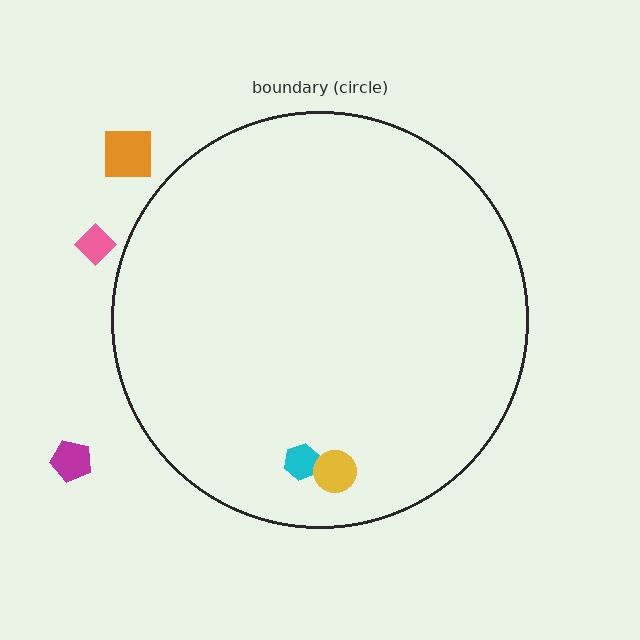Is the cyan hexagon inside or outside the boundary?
Inside.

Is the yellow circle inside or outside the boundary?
Inside.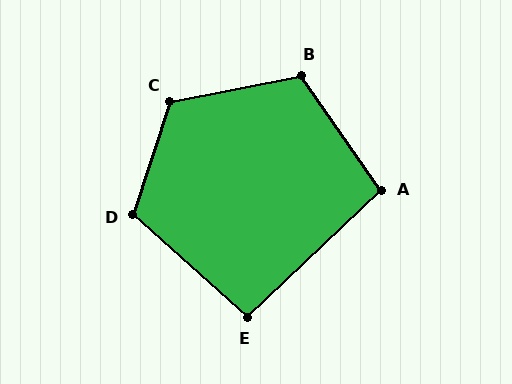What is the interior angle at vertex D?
Approximately 114 degrees (obtuse).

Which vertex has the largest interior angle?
C, at approximately 119 degrees.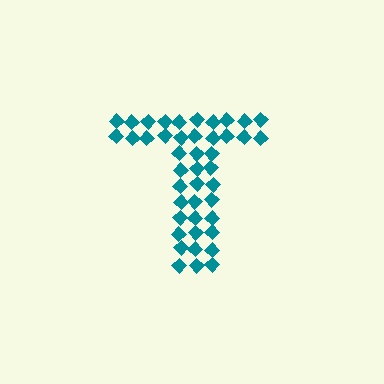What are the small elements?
The small elements are diamonds.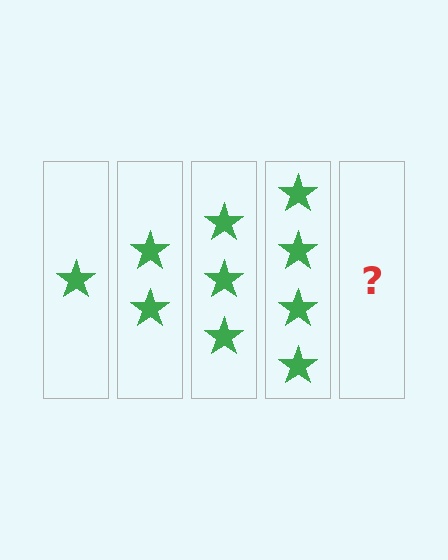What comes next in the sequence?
The next element should be 5 stars.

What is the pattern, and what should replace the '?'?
The pattern is that each step adds one more star. The '?' should be 5 stars.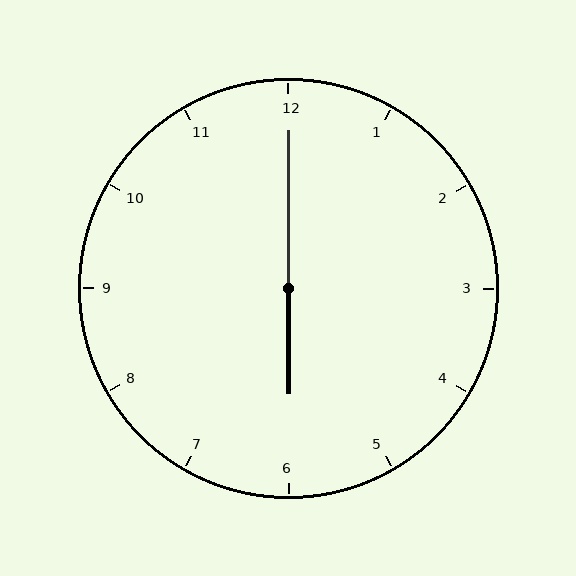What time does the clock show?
6:00.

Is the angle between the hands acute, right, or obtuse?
It is obtuse.